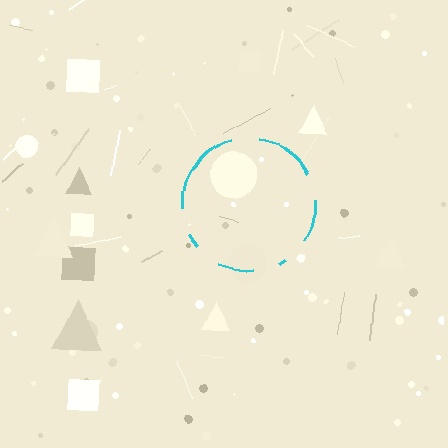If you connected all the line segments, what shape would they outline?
They would outline a circle.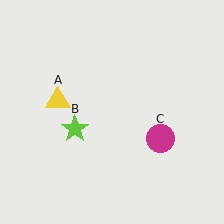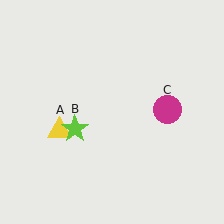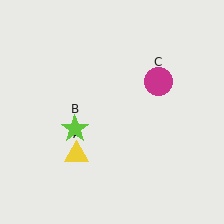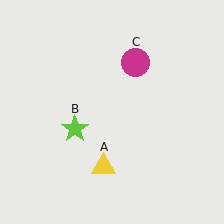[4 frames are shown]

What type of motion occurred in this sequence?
The yellow triangle (object A), magenta circle (object C) rotated counterclockwise around the center of the scene.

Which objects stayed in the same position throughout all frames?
Lime star (object B) remained stationary.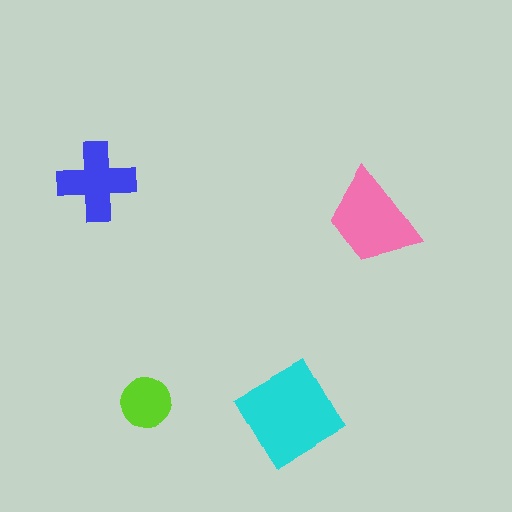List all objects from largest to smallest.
The cyan diamond, the pink trapezoid, the blue cross, the lime circle.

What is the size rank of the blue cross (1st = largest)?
3rd.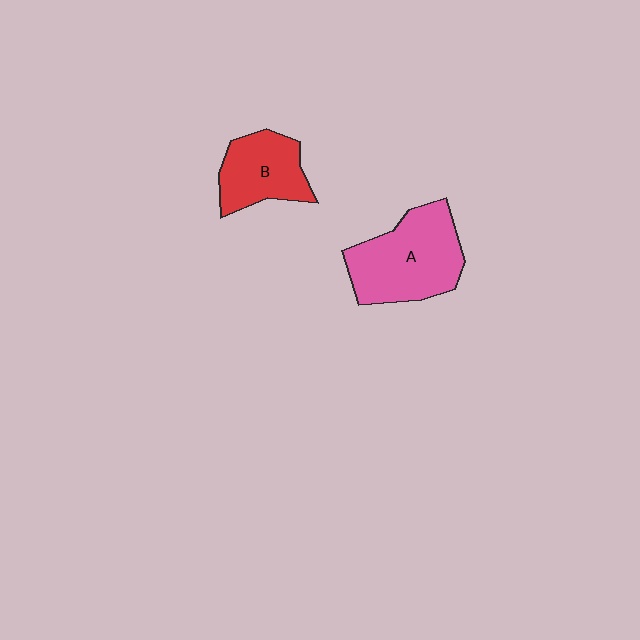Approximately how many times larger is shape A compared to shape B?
Approximately 1.5 times.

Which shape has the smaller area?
Shape B (red).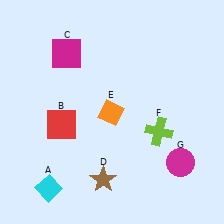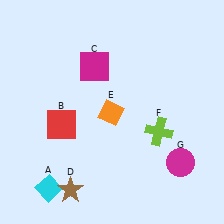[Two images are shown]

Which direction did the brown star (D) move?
The brown star (D) moved left.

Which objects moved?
The objects that moved are: the magenta square (C), the brown star (D).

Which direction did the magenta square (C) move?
The magenta square (C) moved right.